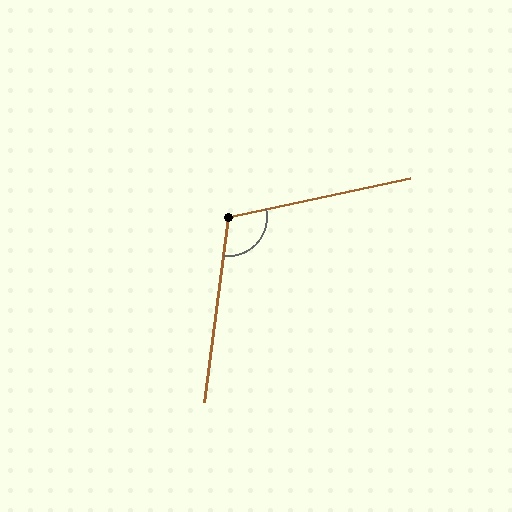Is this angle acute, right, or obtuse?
It is obtuse.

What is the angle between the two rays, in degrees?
Approximately 110 degrees.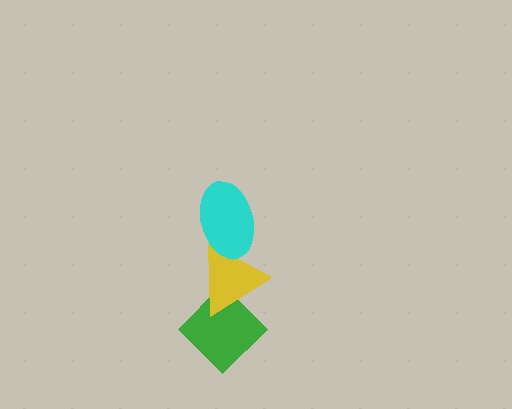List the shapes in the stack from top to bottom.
From top to bottom: the cyan ellipse, the yellow triangle, the green diamond.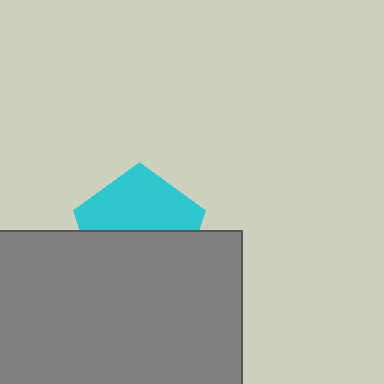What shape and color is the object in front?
The object in front is a gray rectangle.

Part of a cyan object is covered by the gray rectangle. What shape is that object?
It is a pentagon.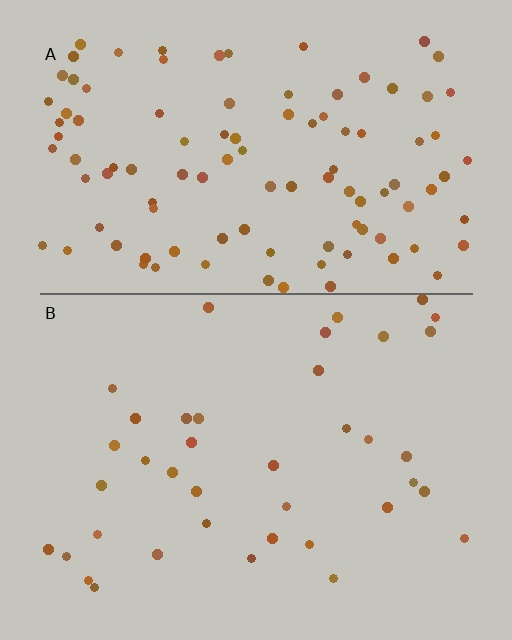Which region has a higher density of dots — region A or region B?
A (the top).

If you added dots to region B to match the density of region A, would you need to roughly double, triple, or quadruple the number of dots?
Approximately triple.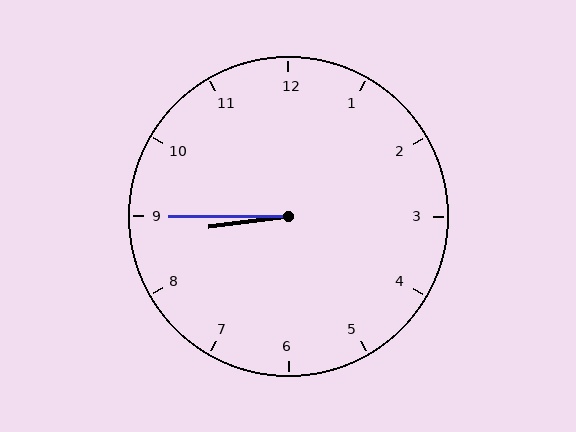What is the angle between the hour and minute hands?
Approximately 8 degrees.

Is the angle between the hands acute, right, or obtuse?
It is acute.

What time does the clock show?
8:45.